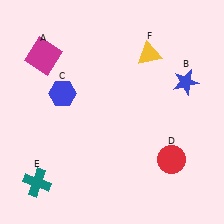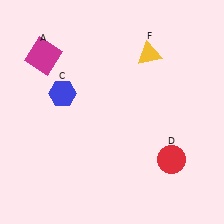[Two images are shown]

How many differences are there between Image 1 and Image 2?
There are 2 differences between the two images.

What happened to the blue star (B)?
The blue star (B) was removed in Image 2. It was in the top-right area of Image 1.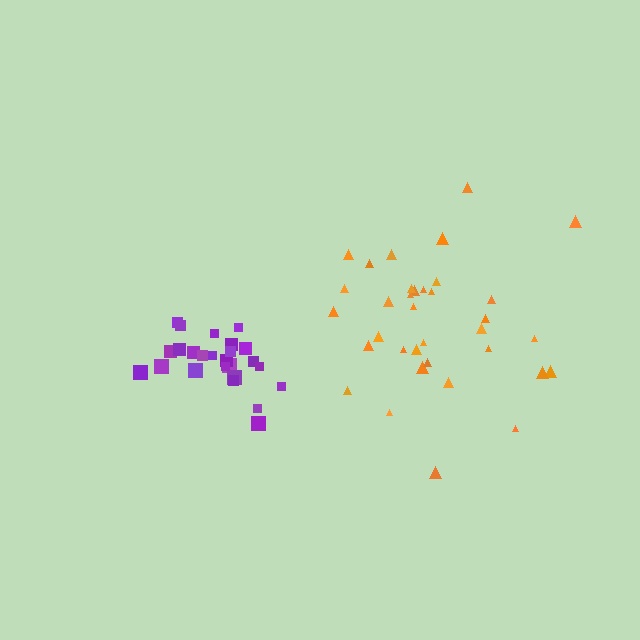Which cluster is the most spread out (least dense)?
Orange.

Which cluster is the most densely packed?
Purple.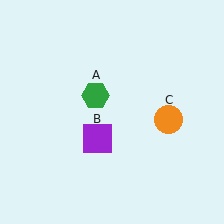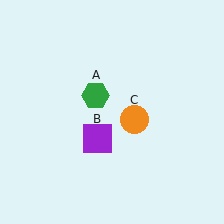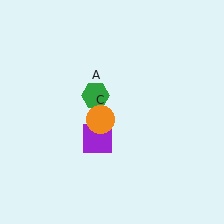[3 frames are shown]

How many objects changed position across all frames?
1 object changed position: orange circle (object C).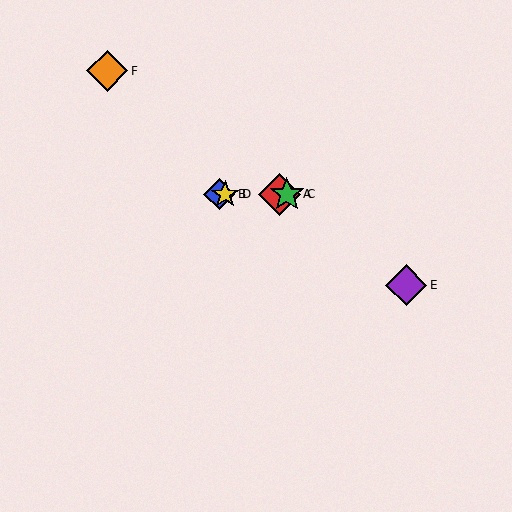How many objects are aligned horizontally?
4 objects (A, B, C, D) are aligned horizontally.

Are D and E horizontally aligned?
No, D is at y≈194 and E is at y≈285.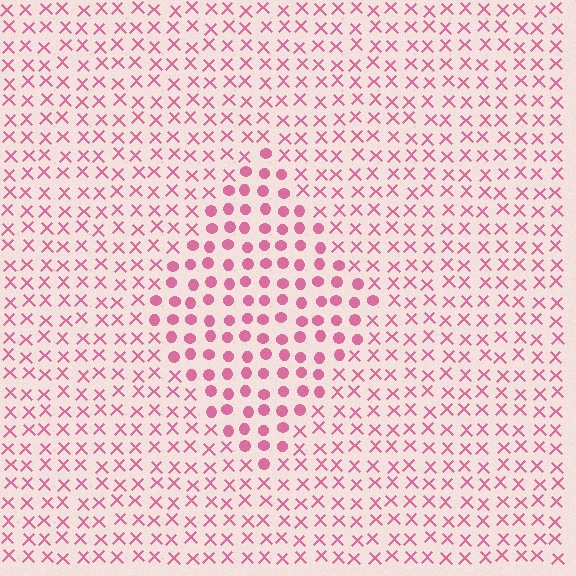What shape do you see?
I see a diamond.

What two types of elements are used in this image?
The image uses circles inside the diamond region and X marks outside it.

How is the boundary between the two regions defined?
The boundary is defined by a change in element shape: circles inside vs. X marks outside. All elements share the same color and spacing.